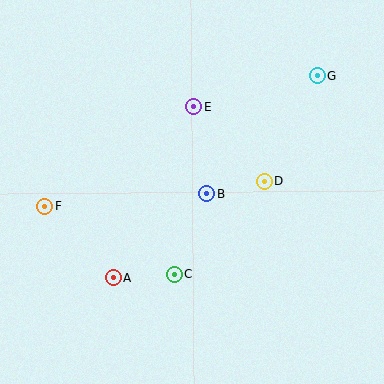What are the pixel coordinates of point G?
Point G is at (317, 76).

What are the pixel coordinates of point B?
Point B is at (207, 194).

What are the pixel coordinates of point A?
Point A is at (113, 277).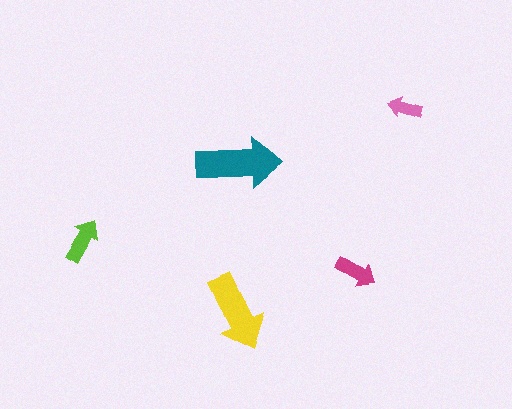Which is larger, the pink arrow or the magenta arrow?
The magenta one.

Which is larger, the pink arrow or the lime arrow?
The lime one.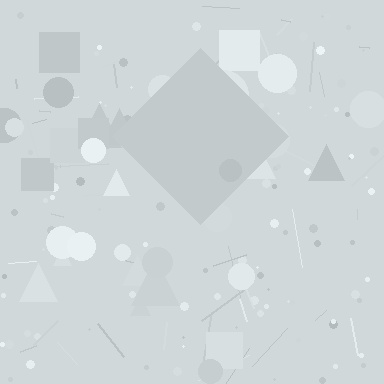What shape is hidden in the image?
A diamond is hidden in the image.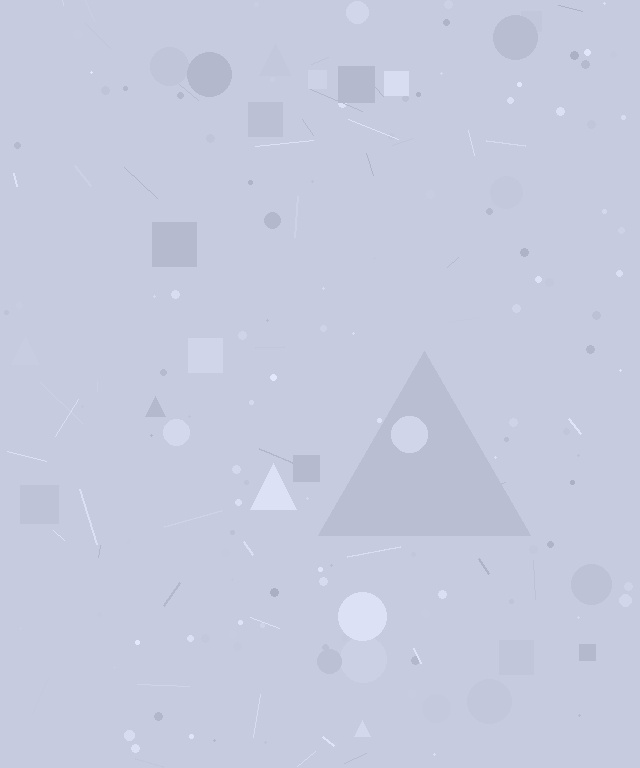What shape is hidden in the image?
A triangle is hidden in the image.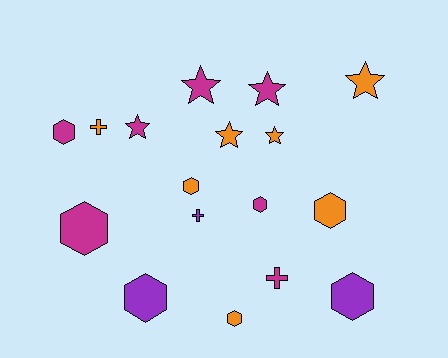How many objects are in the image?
There are 17 objects.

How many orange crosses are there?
There is 1 orange cross.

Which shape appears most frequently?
Hexagon, with 8 objects.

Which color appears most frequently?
Magenta, with 7 objects.